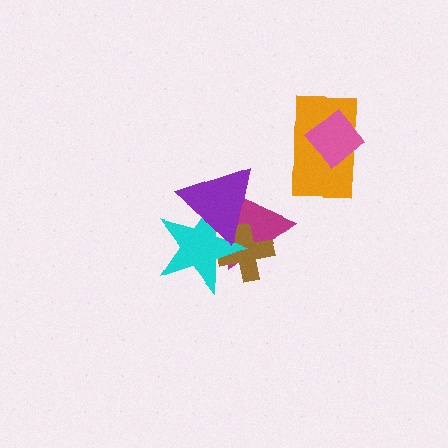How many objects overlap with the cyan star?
3 objects overlap with the cyan star.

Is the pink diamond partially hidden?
No, no other shape covers it.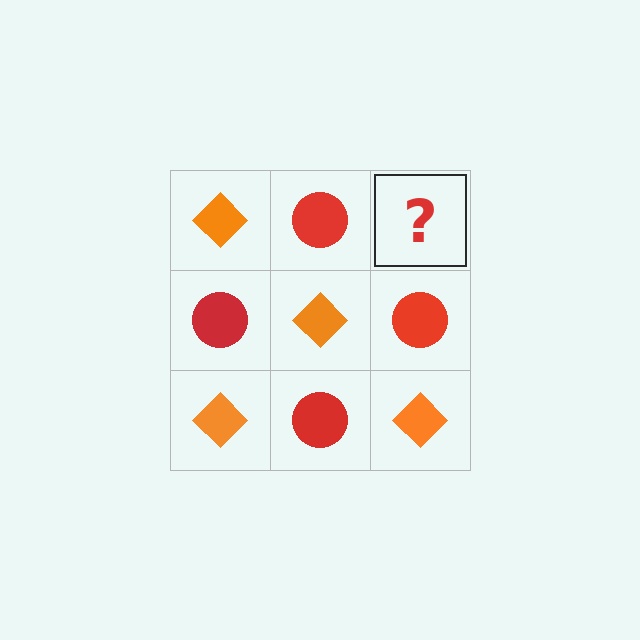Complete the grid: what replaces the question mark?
The question mark should be replaced with an orange diamond.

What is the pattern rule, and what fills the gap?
The rule is that it alternates orange diamond and red circle in a checkerboard pattern. The gap should be filled with an orange diamond.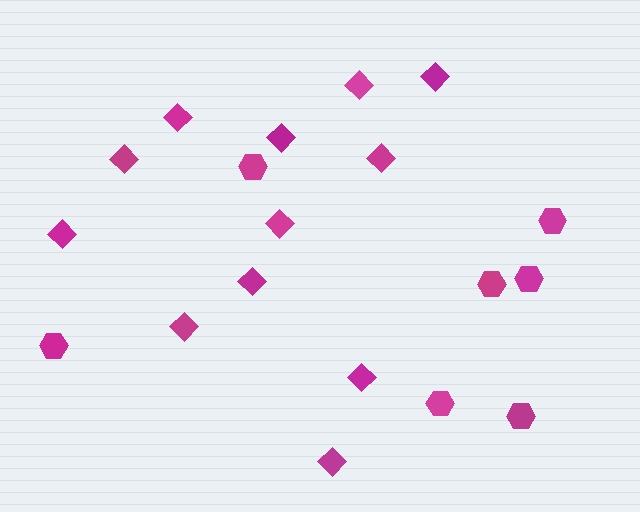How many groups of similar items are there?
There are 2 groups: one group of hexagons (7) and one group of diamonds (12).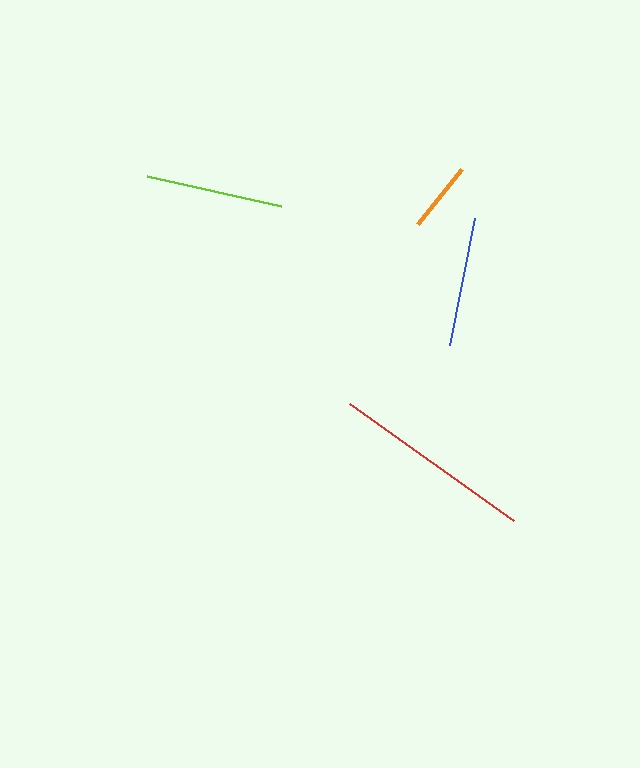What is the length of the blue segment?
The blue segment is approximately 130 pixels long.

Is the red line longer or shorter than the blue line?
The red line is longer than the blue line.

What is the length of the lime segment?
The lime segment is approximately 137 pixels long.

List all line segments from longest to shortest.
From longest to shortest: red, lime, blue, orange.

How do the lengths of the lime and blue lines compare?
The lime and blue lines are approximately the same length.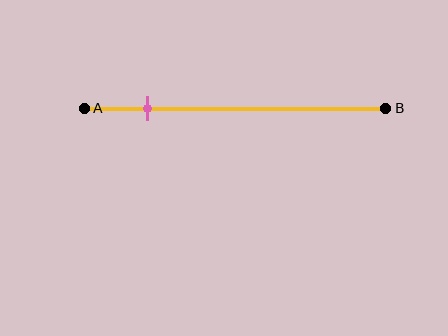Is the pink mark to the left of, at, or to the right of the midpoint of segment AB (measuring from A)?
The pink mark is to the left of the midpoint of segment AB.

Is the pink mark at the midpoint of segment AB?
No, the mark is at about 20% from A, not at the 50% midpoint.